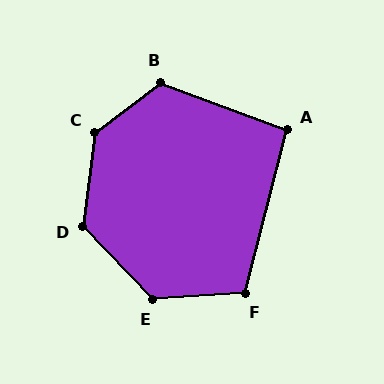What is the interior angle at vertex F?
Approximately 109 degrees (obtuse).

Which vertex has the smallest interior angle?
A, at approximately 96 degrees.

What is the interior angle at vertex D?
Approximately 129 degrees (obtuse).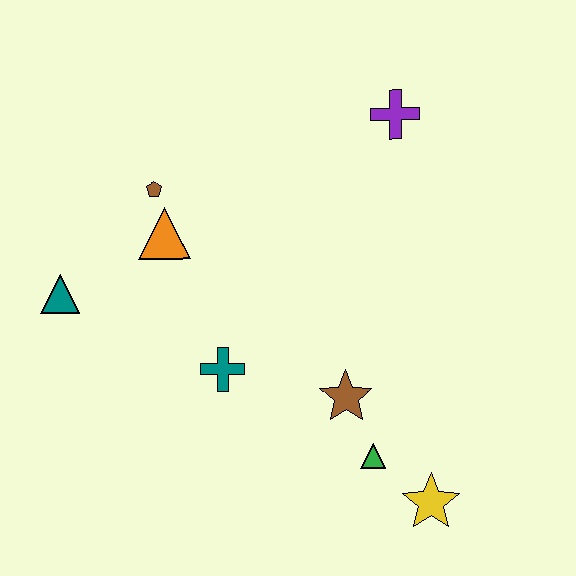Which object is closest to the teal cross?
The brown star is closest to the teal cross.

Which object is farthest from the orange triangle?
The yellow star is farthest from the orange triangle.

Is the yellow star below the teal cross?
Yes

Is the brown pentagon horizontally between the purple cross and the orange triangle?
No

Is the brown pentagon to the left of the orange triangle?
Yes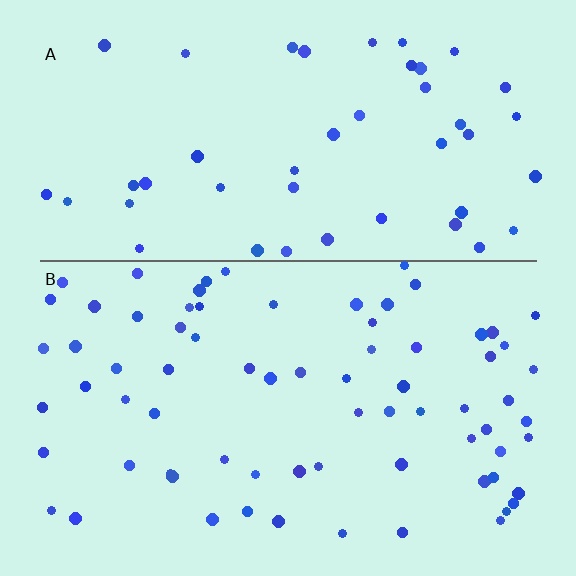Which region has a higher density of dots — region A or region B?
B (the bottom).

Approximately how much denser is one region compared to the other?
Approximately 1.6× — region B over region A.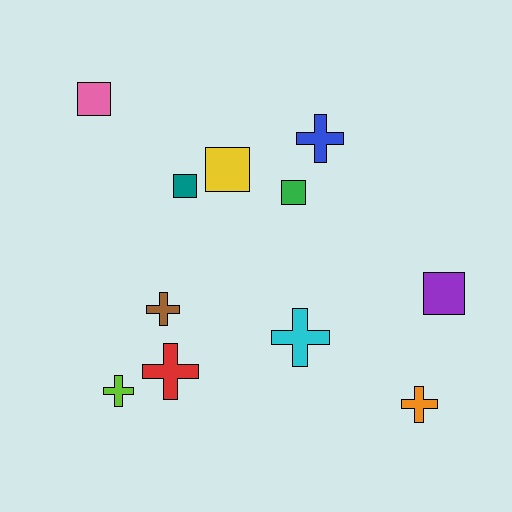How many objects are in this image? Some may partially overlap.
There are 11 objects.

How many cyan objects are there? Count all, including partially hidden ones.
There is 1 cyan object.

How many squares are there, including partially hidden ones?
There are 5 squares.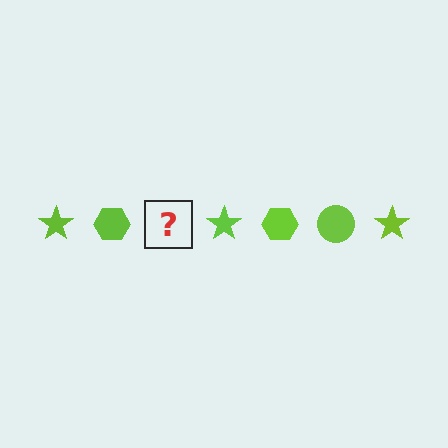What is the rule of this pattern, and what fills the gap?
The rule is that the pattern cycles through star, hexagon, circle shapes in lime. The gap should be filled with a lime circle.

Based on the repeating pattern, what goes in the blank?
The blank should be a lime circle.